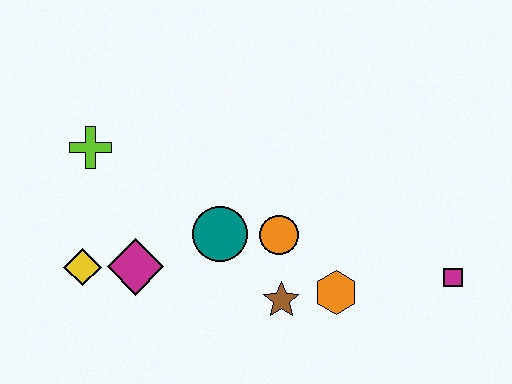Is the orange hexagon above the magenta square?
No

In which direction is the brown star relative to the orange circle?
The brown star is below the orange circle.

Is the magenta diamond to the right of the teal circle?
No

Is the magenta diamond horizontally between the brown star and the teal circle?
No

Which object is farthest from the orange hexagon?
The lime cross is farthest from the orange hexagon.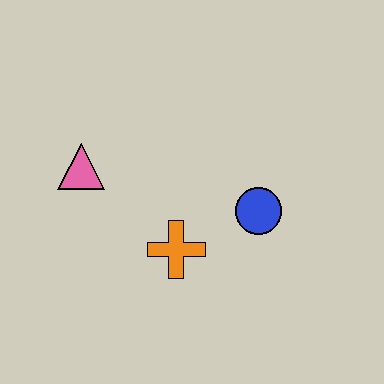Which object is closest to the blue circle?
The orange cross is closest to the blue circle.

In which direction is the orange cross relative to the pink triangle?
The orange cross is to the right of the pink triangle.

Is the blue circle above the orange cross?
Yes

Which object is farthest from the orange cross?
The pink triangle is farthest from the orange cross.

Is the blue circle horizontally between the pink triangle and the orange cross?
No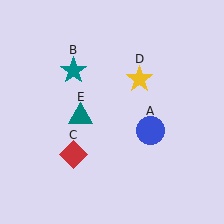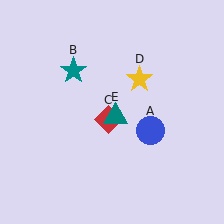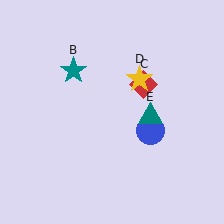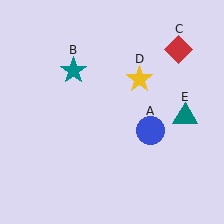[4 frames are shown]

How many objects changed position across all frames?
2 objects changed position: red diamond (object C), teal triangle (object E).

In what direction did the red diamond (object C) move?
The red diamond (object C) moved up and to the right.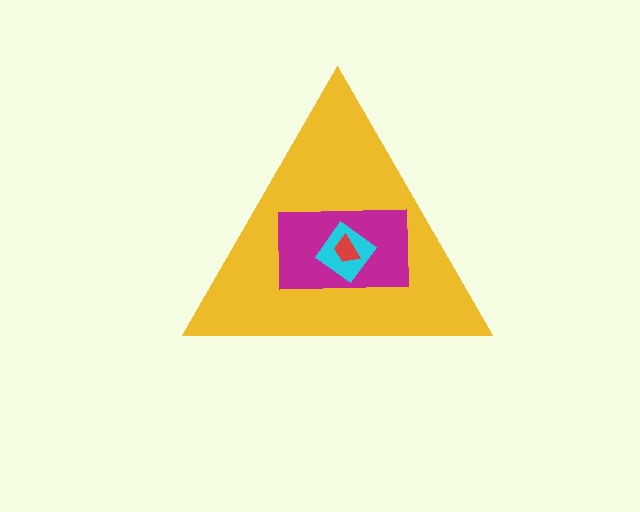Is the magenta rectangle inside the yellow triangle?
Yes.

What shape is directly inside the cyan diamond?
The red trapezoid.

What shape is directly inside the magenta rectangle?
The cyan diamond.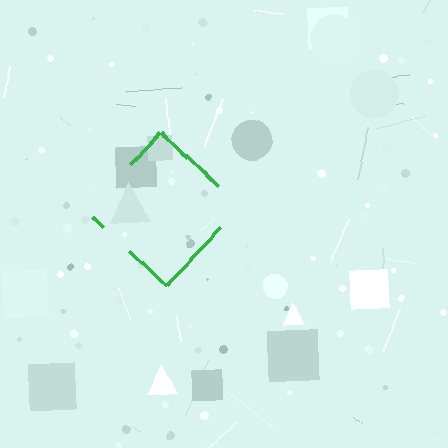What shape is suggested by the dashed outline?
The dashed outline suggests a diamond.